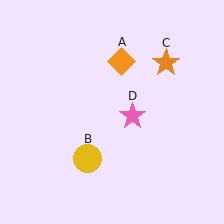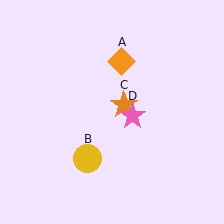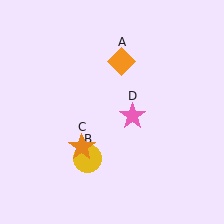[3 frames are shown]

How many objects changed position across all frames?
1 object changed position: orange star (object C).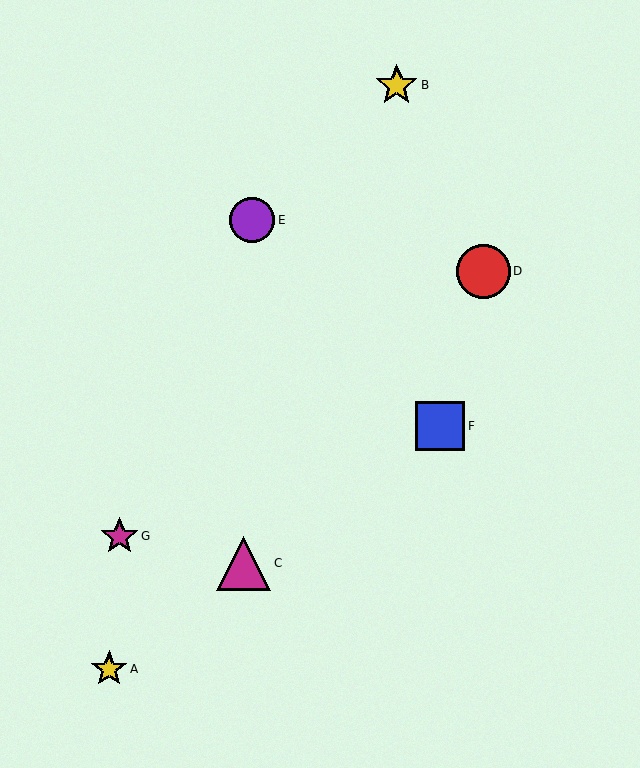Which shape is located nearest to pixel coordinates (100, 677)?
The yellow star (labeled A) at (109, 669) is nearest to that location.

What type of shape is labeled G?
Shape G is a magenta star.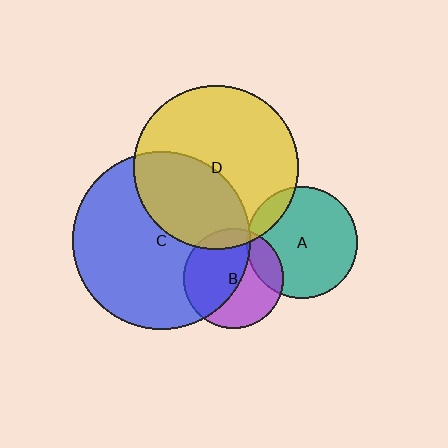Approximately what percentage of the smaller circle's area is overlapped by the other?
Approximately 10%.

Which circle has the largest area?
Circle C (blue).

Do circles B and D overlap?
Yes.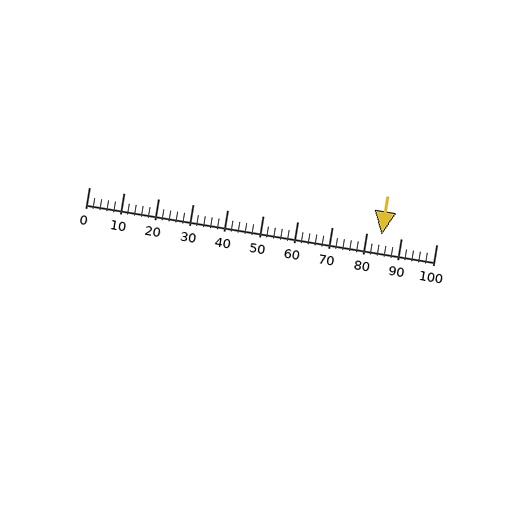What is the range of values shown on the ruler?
The ruler shows values from 0 to 100.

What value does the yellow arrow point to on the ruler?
The yellow arrow points to approximately 84.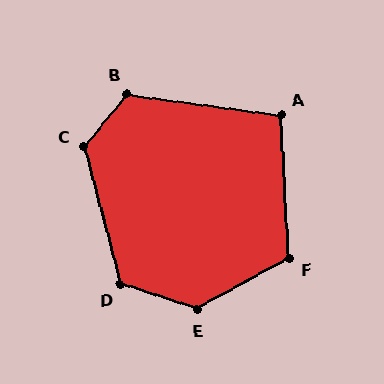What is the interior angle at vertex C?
Approximately 126 degrees (obtuse).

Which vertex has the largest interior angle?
E, at approximately 133 degrees.